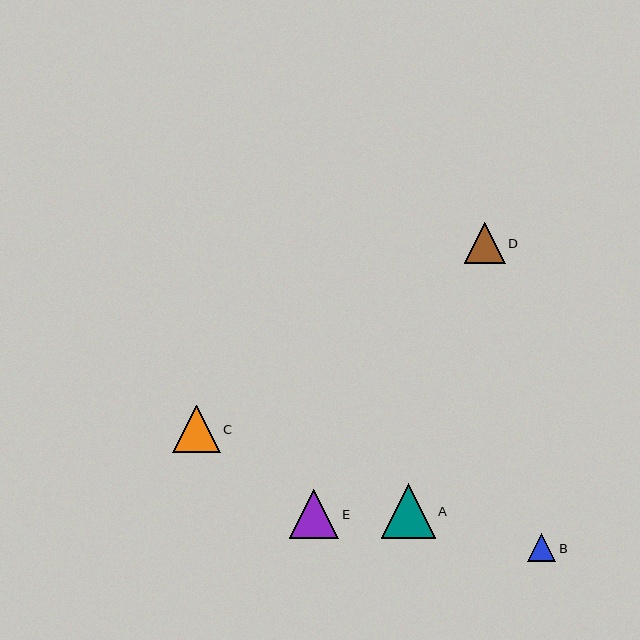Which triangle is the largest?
Triangle A is the largest with a size of approximately 54 pixels.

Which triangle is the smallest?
Triangle B is the smallest with a size of approximately 28 pixels.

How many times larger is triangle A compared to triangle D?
Triangle A is approximately 1.3 times the size of triangle D.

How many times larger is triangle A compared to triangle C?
Triangle A is approximately 1.1 times the size of triangle C.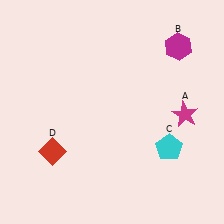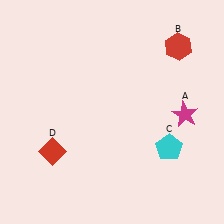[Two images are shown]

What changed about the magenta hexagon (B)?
In Image 1, B is magenta. In Image 2, it changed to red.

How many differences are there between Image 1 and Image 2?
There is 1 difference between the two images.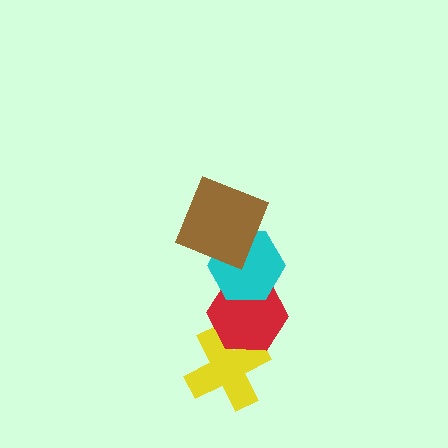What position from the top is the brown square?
The brown square is 1st from the top.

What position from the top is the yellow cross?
The yellow cross is 4th from the top.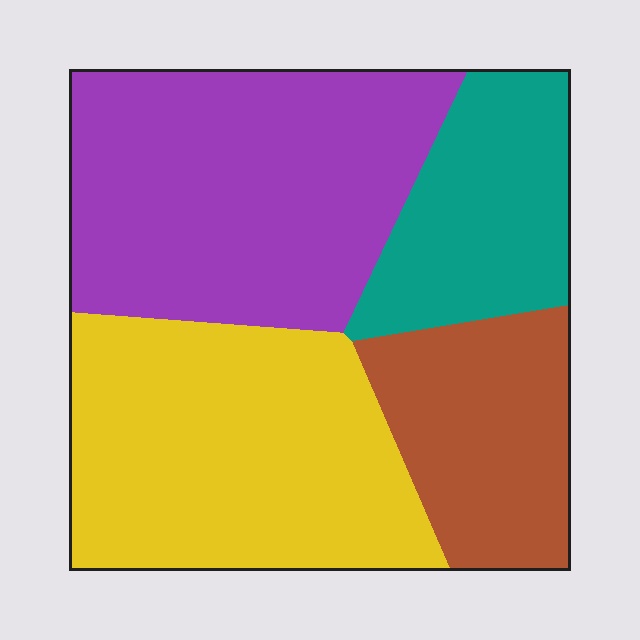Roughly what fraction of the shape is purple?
Purple takes up between a quarter and a half of the shape.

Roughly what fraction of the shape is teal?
Teal covers about 15% of the shape.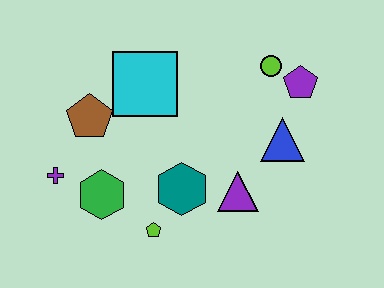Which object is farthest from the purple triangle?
The purple cross is farthest from the purple triangle.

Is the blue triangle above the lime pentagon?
Yes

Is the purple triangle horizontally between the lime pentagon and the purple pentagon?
Yes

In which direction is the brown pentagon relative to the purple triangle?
The brown pentagon is to the left of the purple triangle.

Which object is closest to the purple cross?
The green hexagon is closest to the purple cross.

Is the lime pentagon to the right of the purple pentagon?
No